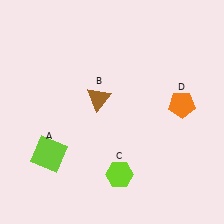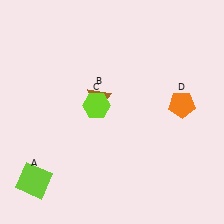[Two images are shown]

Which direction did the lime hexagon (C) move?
The lime hexagon (C) moved up.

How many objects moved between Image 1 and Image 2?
2 objects moved between the two images.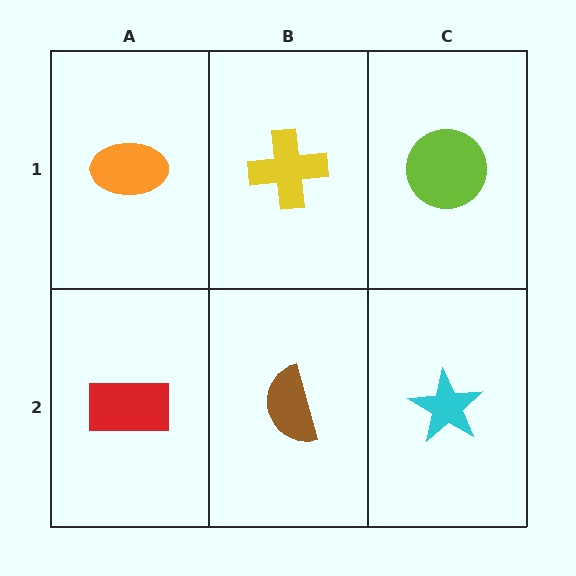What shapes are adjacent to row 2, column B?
A yellow cross (row 1, column B), a red rectangle (row 2, column A), a cyan star (row 2, column C).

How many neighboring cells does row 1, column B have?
3.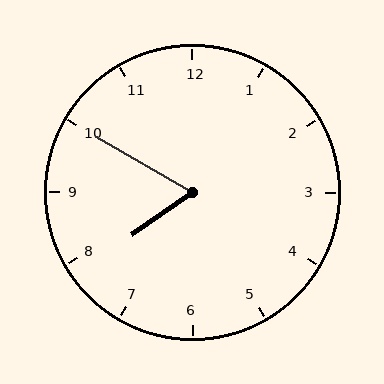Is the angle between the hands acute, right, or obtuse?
It is acute.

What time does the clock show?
7:50.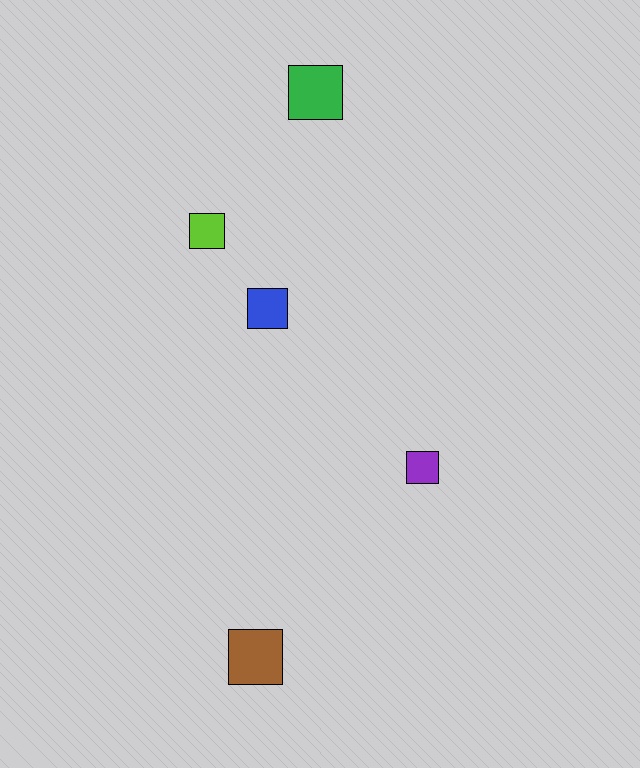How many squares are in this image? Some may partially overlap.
There are 5 squares.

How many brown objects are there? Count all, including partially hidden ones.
There is 1 brown object.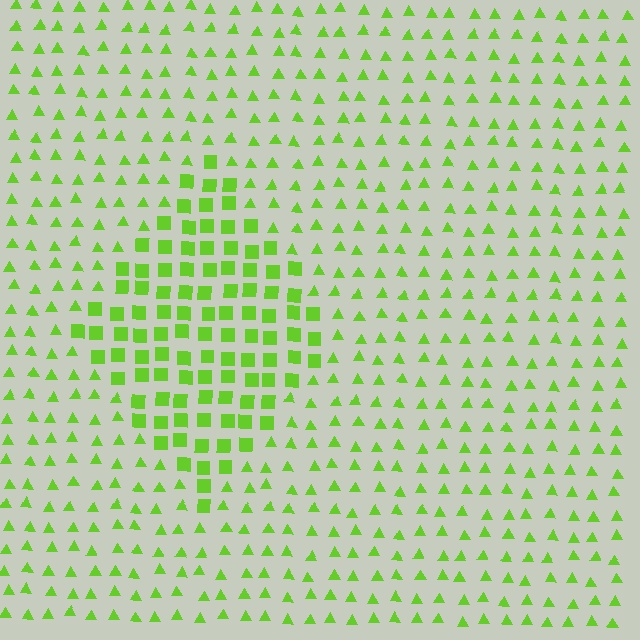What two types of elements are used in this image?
The image uses squares inside the diamond region and triangles outside it.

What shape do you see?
I see a diamond.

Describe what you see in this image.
The image is filled with small lime elements arranged in a uniform grid. A diamond-shaped region contains squares, while the surrounding area contains triangles. The boundary is defined purely by the change in element shape.